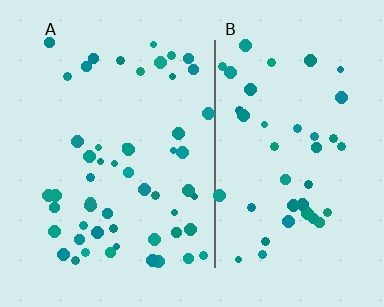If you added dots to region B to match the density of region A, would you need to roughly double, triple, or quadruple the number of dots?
Approximately double.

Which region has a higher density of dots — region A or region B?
A (the left).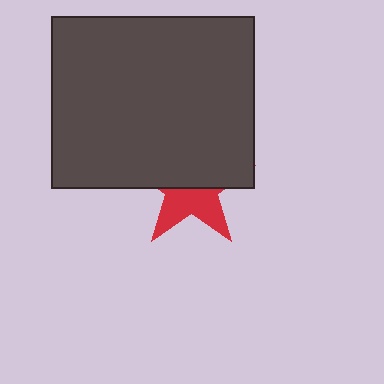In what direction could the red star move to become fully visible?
The red star could move down. That would shift it out from behind the dark gray rectangle entirely.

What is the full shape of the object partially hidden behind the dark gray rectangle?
The partially hidden object is a red star.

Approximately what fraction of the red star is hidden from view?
Roughly 57% of the red star is hidden behind the dark gray rectangle.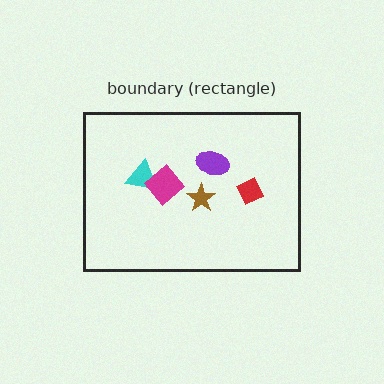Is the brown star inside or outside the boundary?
Inside.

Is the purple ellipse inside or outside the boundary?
Inside.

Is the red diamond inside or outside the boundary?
Inside.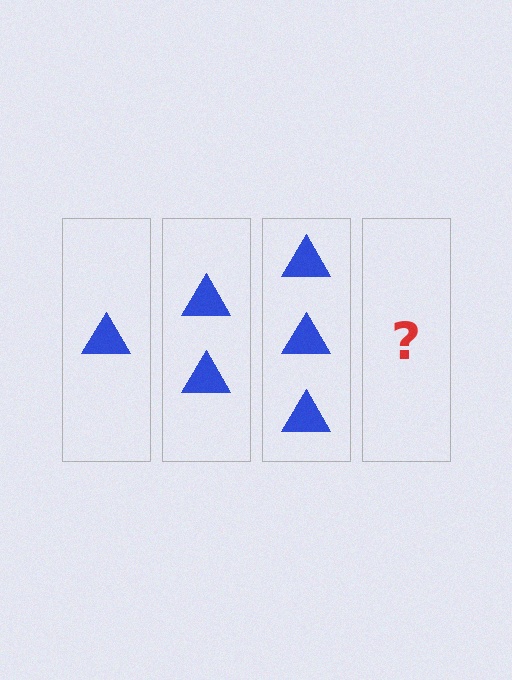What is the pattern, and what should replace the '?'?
The pattern is that each step adds one more triangle. The '?' should be 4 triangles.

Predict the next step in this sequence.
The next step is 4 triangles.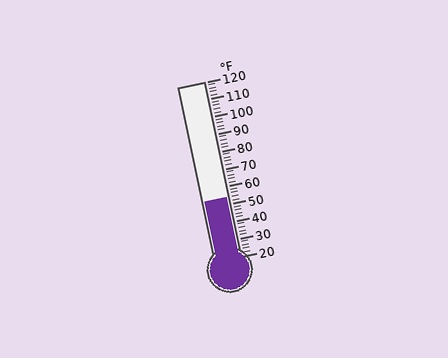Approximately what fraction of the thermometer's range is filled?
The thermometer is filled to approximately 35% of its range.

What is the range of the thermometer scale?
The thermometer scale ranges from 20°F to 120°F.